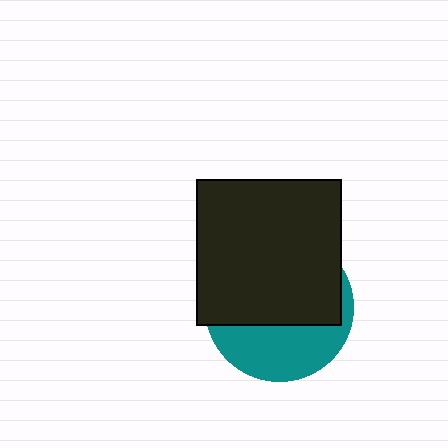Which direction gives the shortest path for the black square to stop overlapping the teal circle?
Moving up gives the shortest separation.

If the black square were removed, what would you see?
You would see the complete teal circle.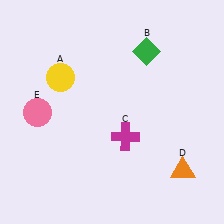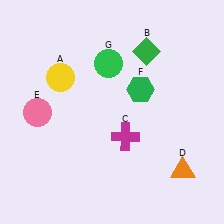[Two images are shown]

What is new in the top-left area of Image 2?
A green circle (G) was added in the top-left area of Image 2.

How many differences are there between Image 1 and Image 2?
There are 2 differences between the two images.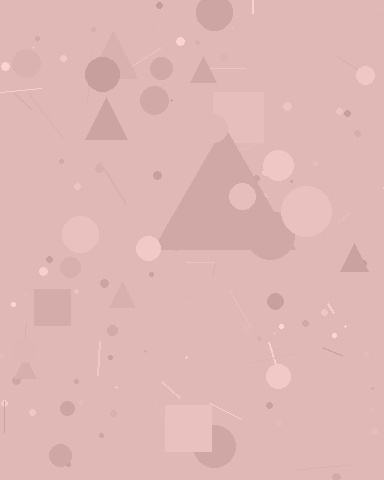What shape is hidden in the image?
A triangle is hidden in the image.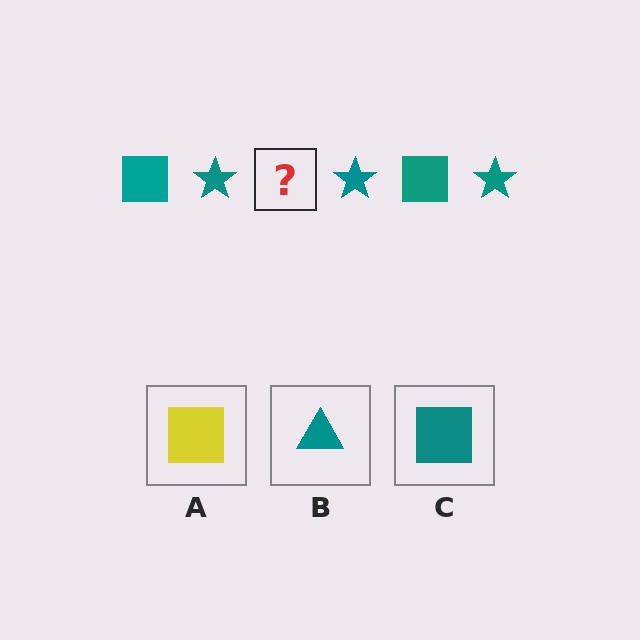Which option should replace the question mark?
Option C.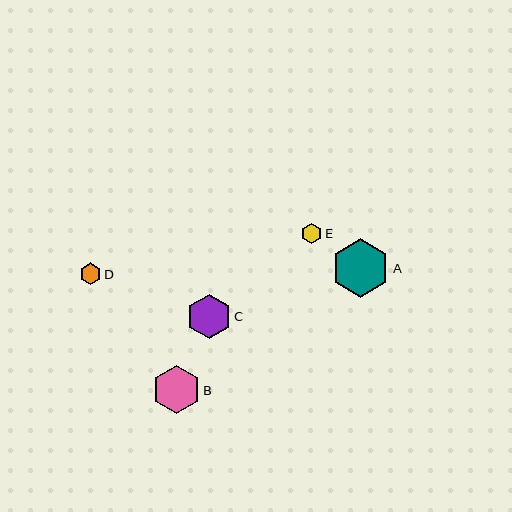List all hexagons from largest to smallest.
From largest to smallest: A, B, C, D, E.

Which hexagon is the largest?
Hexagon A is the largest with a size of approximately 58 pixels.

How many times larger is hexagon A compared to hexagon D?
Hexagon A is approximately 2.7 times the size of hexagon D.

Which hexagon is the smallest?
Hexagon E is the smallest with a size of approximately 21 pixels.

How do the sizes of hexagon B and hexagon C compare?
Hexagon B and hexagon C are approximately the same size.